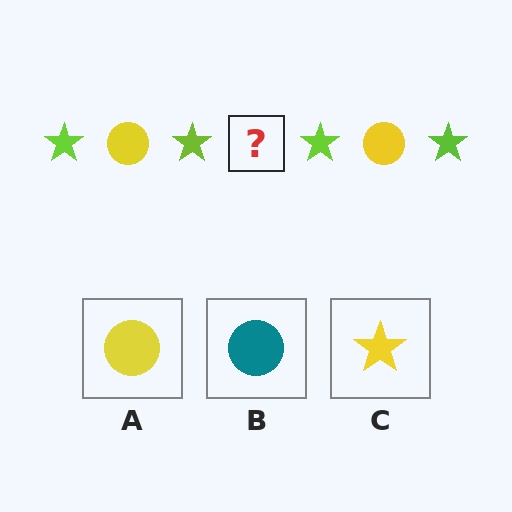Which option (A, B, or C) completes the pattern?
A.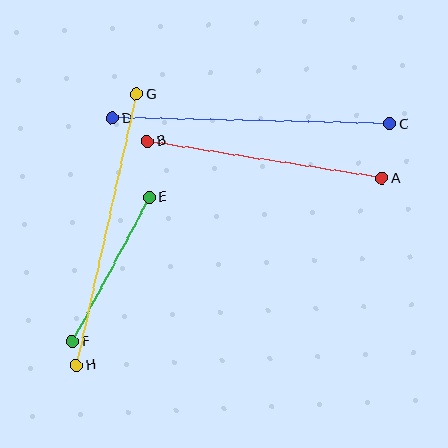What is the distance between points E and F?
The distance is approximately 163 pixels.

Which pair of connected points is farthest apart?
Points G and H are farthest apart.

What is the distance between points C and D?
The distance is approximately 277 pixels.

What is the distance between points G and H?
The distance is approximately 278 pixels.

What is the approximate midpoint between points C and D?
The midpoint is at approximately (251, 121) pixels.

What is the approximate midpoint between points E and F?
The midpoint is at approximately (111, 269) pixels.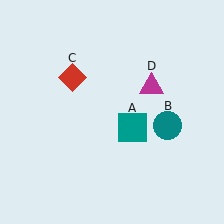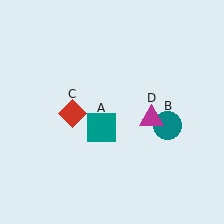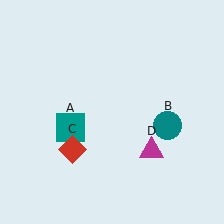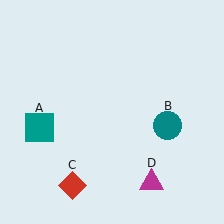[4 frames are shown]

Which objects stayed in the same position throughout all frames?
Teal circle (object B) remained stationary.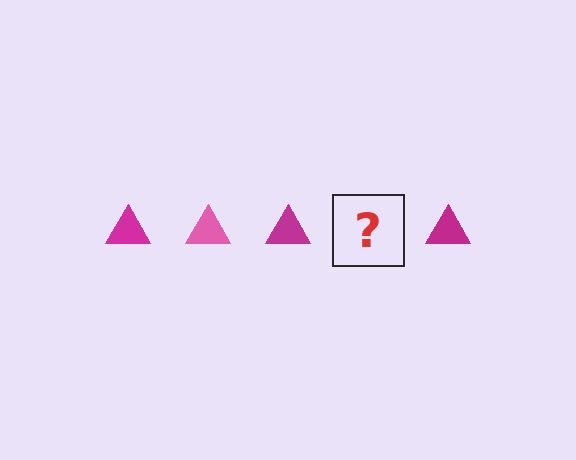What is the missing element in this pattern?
The missing element is a pink triangle.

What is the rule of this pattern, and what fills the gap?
The rule is that the pattern cycles through magenta, pink triangles. The gap should be filled with a pink triangle.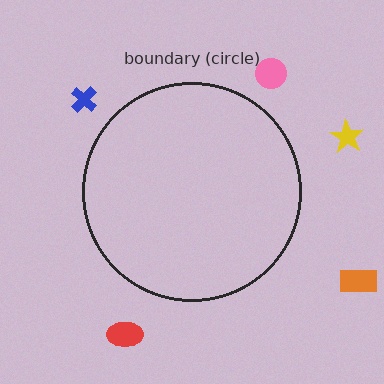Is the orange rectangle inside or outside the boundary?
Outside.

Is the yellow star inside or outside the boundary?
Outside.